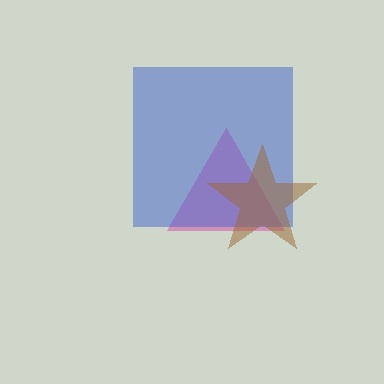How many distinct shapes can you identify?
There are 3 distinct shapes: a magenta triangle, a blue square, a brown star.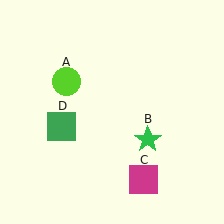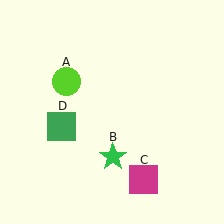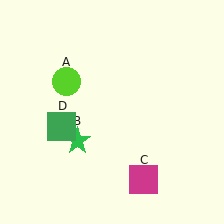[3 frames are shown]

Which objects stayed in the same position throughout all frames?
Lime circle (object A) and magenta square (object C) and green square (object D) remained stationary.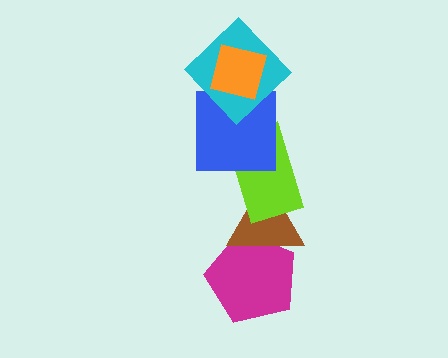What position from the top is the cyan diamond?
The cyan diamond is 2nd from the top.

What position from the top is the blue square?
The blue square is 3rd from the top.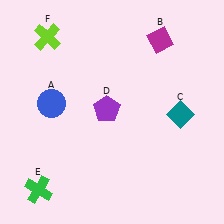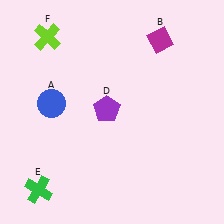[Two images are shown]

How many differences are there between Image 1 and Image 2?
There is 1 difference between the two images.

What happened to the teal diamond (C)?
The teal diamond (C) was removed in Image 2. It was in the bottom-right area of Image 1.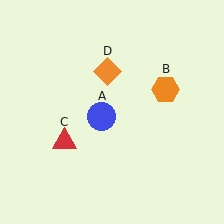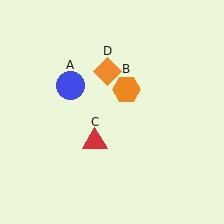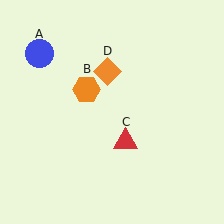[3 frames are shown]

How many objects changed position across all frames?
3 objects changed position: blue circle (object A), orange hexagon (object B), red triangle (object C).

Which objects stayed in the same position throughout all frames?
Orange diamond (object D) remained stationary.